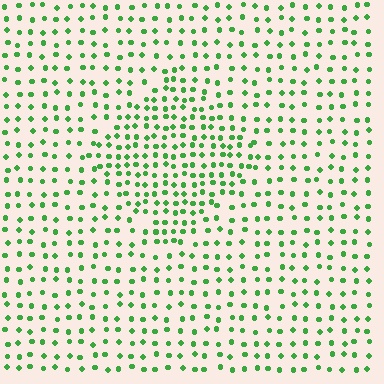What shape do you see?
I see a diamond.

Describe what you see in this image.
The image contains small green elements arranged at two different densities. A diamond-shaped region is visible where the elements are more densely packed than the surrounding area.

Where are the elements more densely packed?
The elements are more densely packed inside the diamond boundary.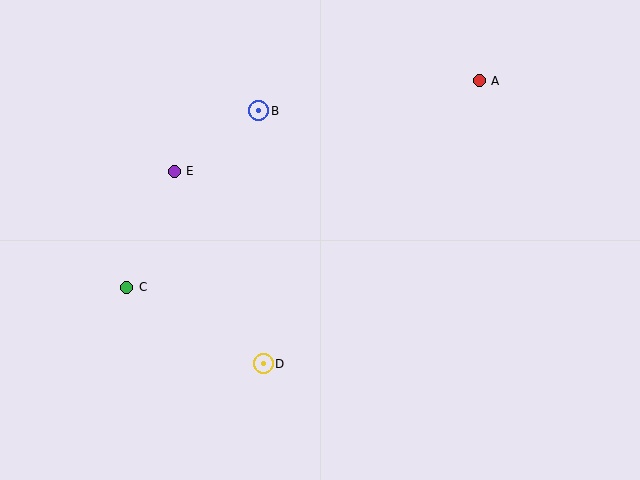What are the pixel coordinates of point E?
Point E is at (174, 171).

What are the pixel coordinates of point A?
Point A is at (479, 81).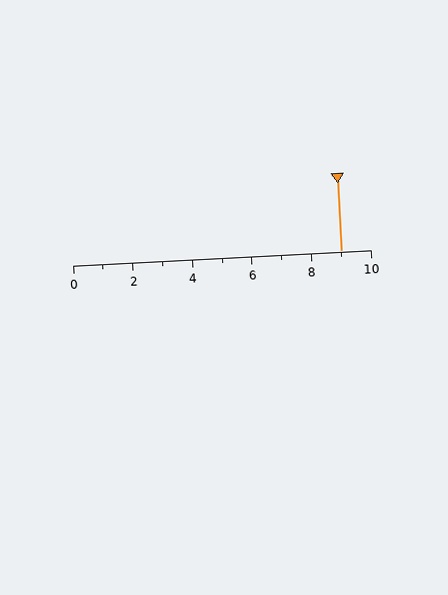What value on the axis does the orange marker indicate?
The marker indicates approximately 9.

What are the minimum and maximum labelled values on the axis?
The axis runs from 0 to 10.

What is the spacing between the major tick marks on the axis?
The major ticks are spaced 2 apart.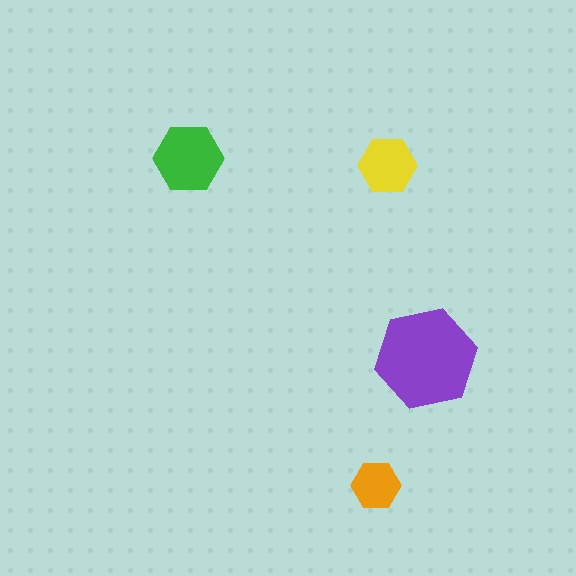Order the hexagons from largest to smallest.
the purple one, the green one, the yellow one, the orange one.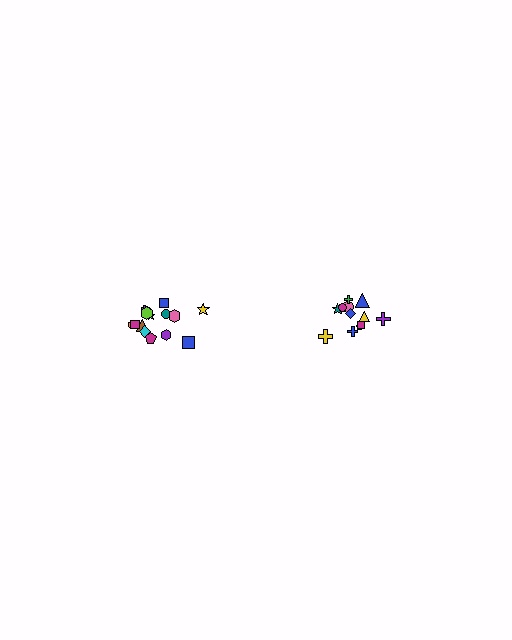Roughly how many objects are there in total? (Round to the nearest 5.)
Roughly 25 objects in total.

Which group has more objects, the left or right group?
The left group.